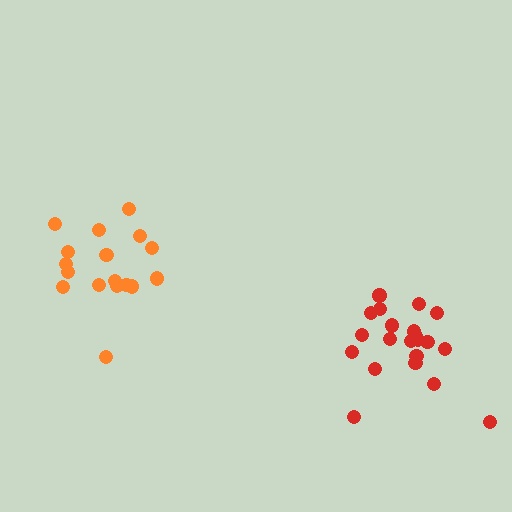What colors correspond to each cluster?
The clusters are colored: red, orange.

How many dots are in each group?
Group 1: 21 dots, Group 2: 17 dots (38 total).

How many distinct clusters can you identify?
There are 2 distinct clusters.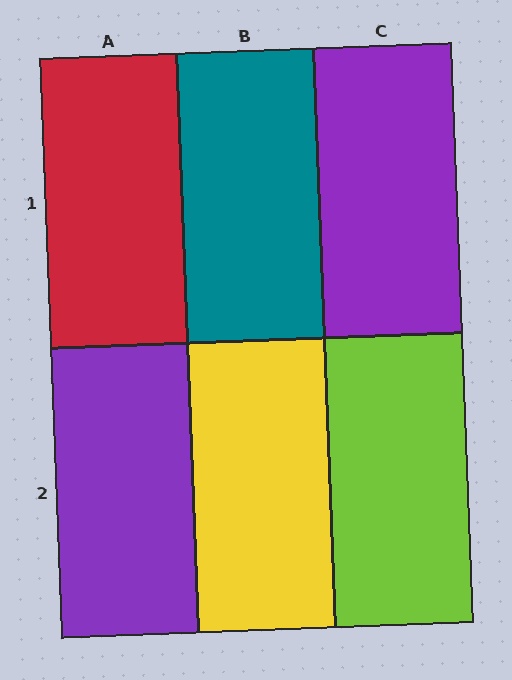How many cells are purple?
2 cells are purple.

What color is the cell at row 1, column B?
Teal.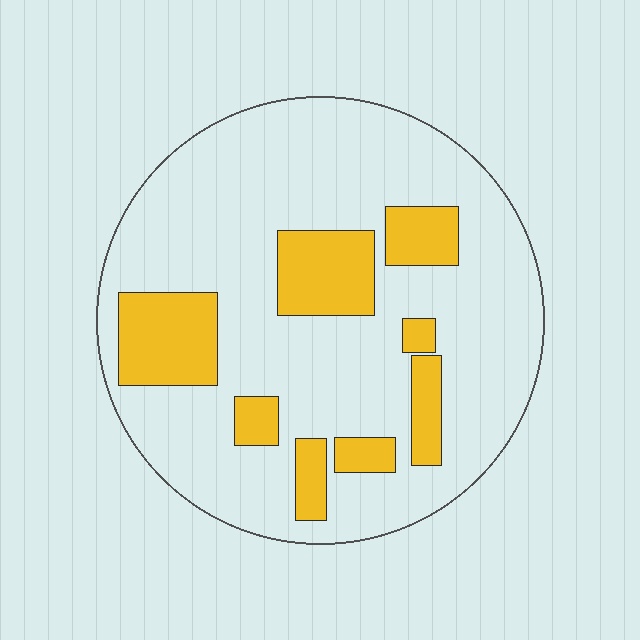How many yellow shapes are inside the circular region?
8.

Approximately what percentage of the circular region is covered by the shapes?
Approximately 20%.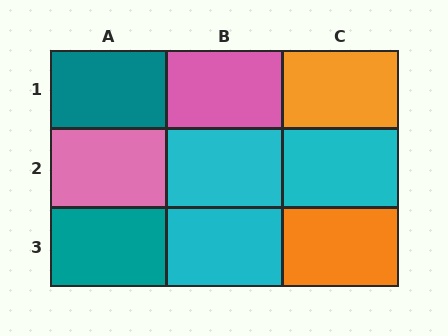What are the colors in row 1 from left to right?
Teal, pink, orange.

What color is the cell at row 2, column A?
Pink.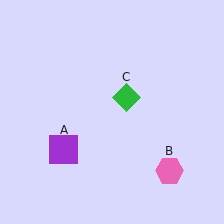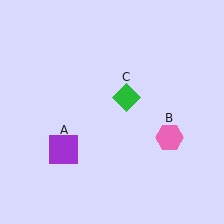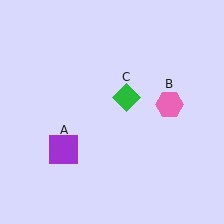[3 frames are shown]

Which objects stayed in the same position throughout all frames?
Purple square (object A) and green diamond (object C) remained stationary.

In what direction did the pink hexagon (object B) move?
The pink hexagon (object B) moved up.